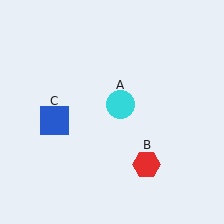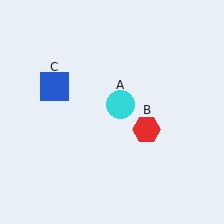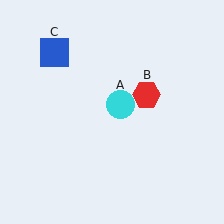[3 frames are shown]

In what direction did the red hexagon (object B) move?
The red hexagon (object B) moved up.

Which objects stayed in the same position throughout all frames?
Cyan circle (object A) remained stationary.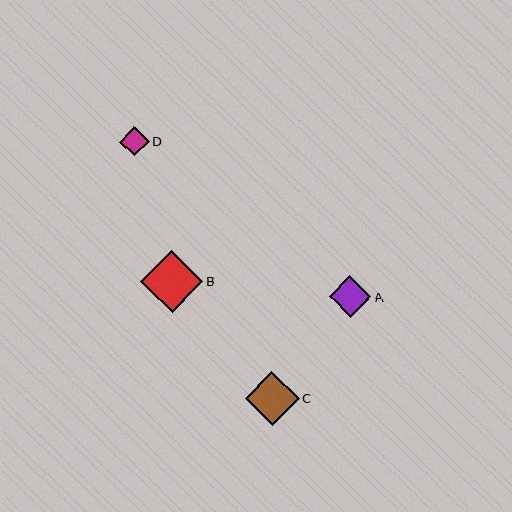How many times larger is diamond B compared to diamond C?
Diamond B is approximately 1.2 times the size of diamond C.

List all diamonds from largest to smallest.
From largest to smallest: B, C, A, D.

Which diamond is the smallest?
Diamond D is the smallest with a size of approximately 30 pixels.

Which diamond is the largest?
Diamond B is the largest with a size of approximately 63 pixels.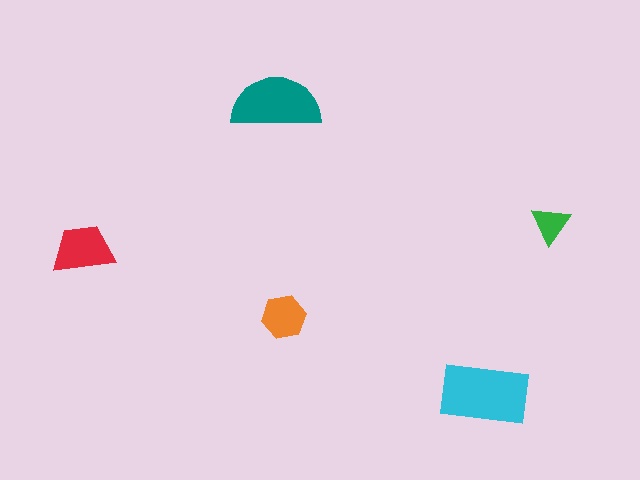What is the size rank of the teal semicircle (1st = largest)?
2nd.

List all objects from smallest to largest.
The green triangle, the orange hexagon, the red trapezoid, the teal semicircle, the cyan rectangle.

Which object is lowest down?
The cyan rectangle is bottommost.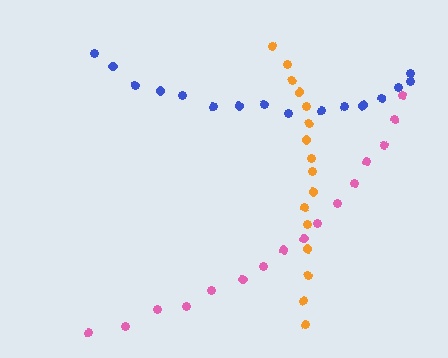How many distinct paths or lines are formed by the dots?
There are 3 distinct paths.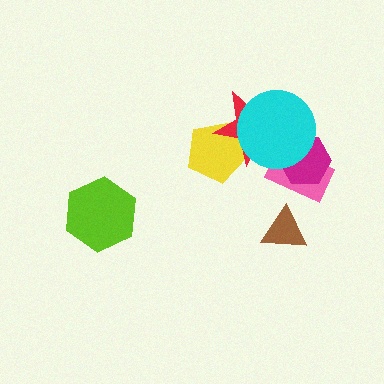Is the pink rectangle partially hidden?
Yes, it is partially covered by another shape.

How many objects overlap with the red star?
2 objects overlap with the red star.